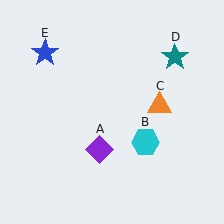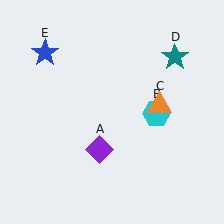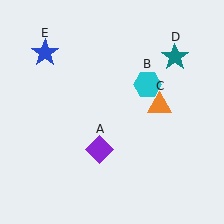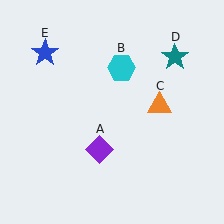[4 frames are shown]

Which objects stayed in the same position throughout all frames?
Purple diamond (object A) and orange triangle (object C) and teal star (object D) and blue star (object E) remained stationary.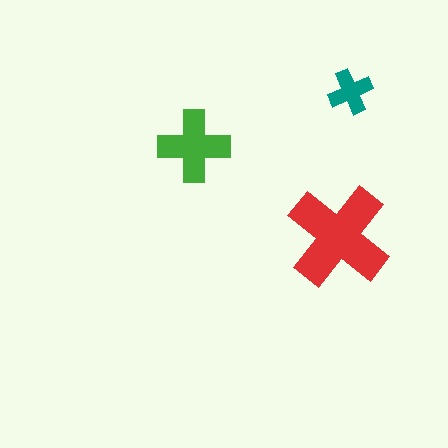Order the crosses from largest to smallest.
the red one, the green one, the teal one.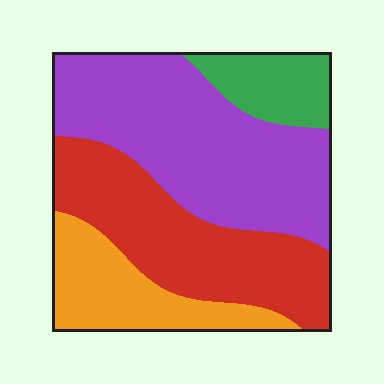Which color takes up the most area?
Purple, at roughly 40%.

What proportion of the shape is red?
Red covers roughly 30% of the shape.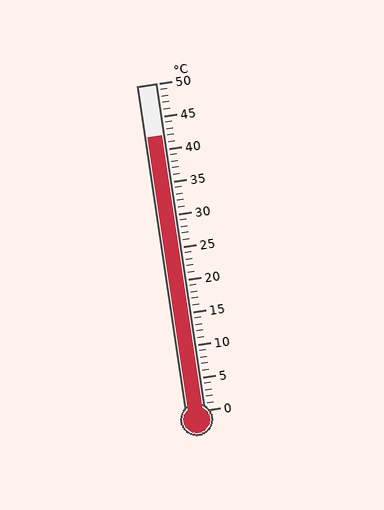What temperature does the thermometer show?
The thermometer shows approximately 42°C.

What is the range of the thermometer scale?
The thermometer scale ranges from 0°C to 50°C.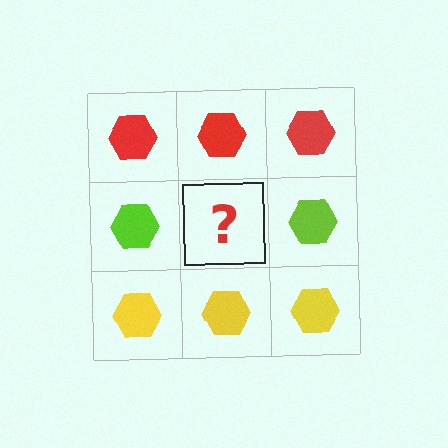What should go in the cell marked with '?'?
The missing cell should contain a lime hexagon.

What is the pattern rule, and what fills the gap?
The rule is that each row has a consistent color. The gap should be filled with a lime hexagon.